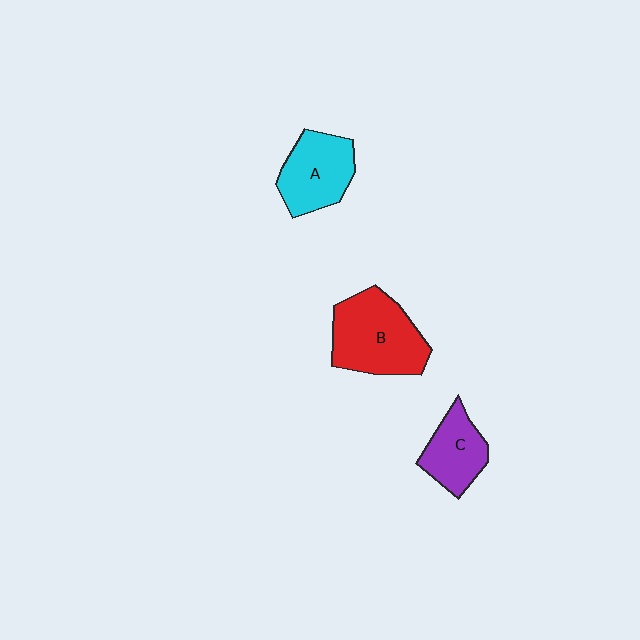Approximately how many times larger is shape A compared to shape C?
Approximately 1.2 times.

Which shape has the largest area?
Shape B (red).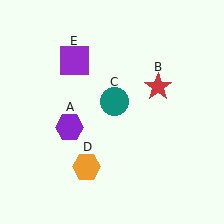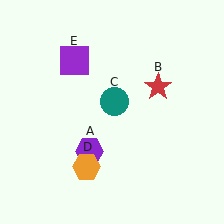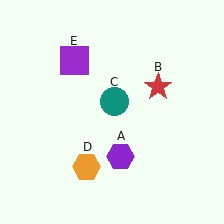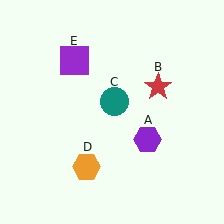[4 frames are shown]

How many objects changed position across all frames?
1 object changed position: purple hexagon (object A).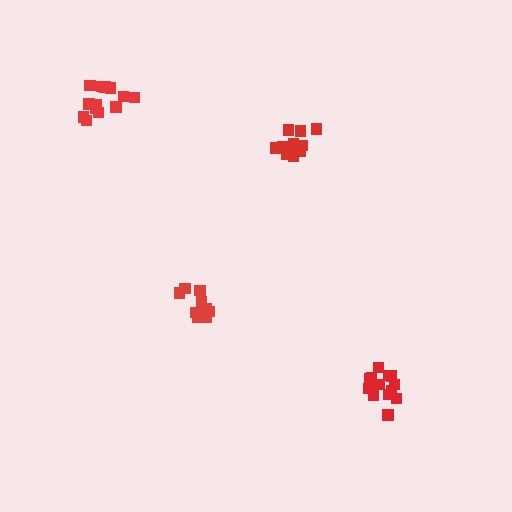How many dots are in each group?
Group 1: 12 dots, Group 2: 13 dots, Group 3: 10 dots, Group 4: 13 dots (48 total).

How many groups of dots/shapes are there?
There are 4 groups.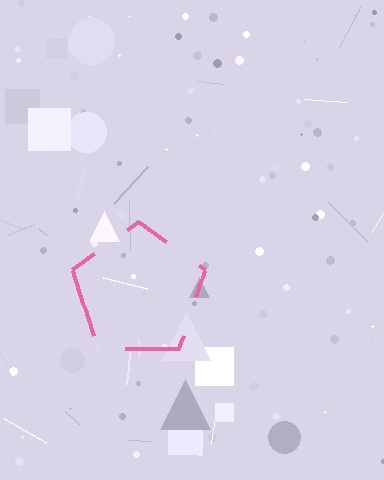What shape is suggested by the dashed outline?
The dashed outline suggests a pentagon.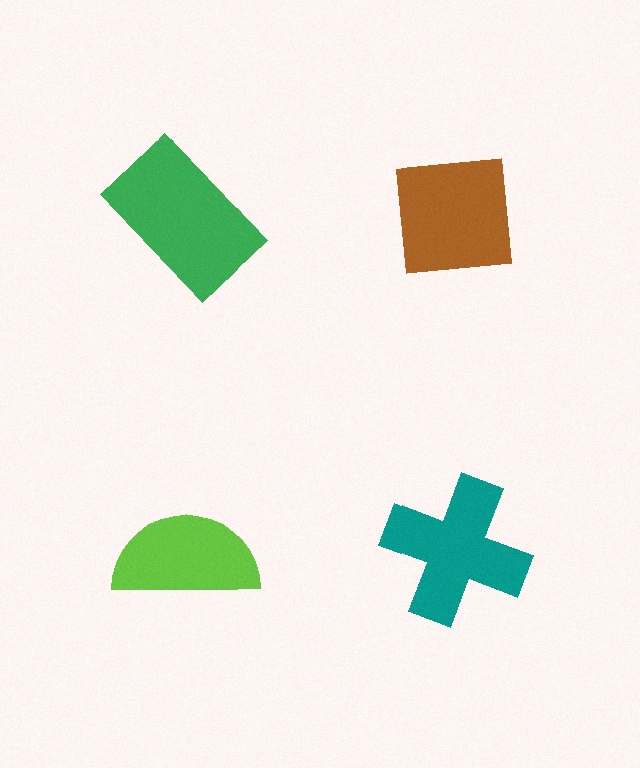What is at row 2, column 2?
A teal cross.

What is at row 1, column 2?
A brown square.